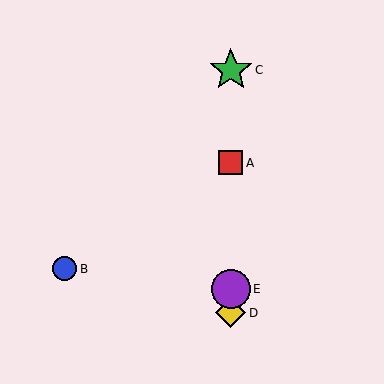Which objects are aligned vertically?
Objects A, C, D, E are aligned vertically.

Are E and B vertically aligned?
No, E is at x≈231 and B is at x≈65.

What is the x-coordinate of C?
Object C is at x≈231.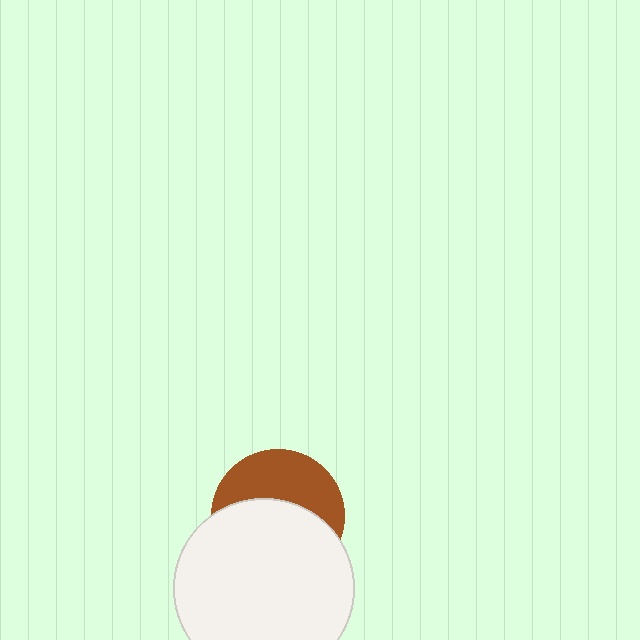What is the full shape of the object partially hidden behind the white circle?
The partially hidden object is a brown circle.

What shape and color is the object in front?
The object in front is a white circle.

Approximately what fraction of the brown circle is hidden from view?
Roughly 57% of the brown circle is hidden behind the white circle.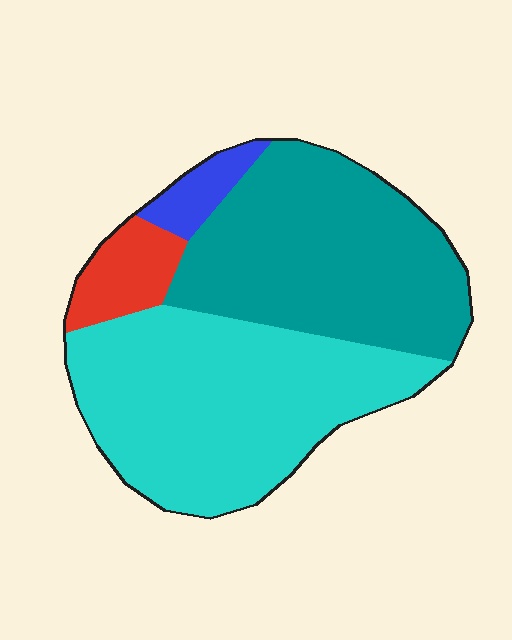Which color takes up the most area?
Cyan, at roughly 45%.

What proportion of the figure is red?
Red covers 8% of the figure.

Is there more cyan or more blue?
Cyan.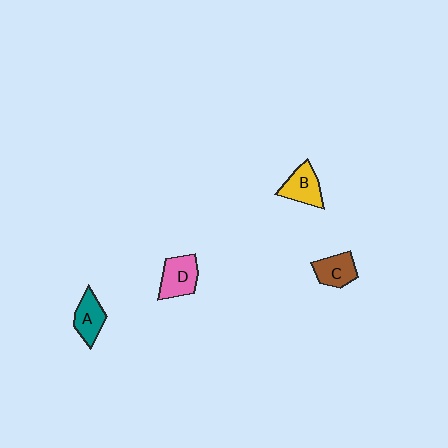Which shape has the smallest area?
Shape A (teal).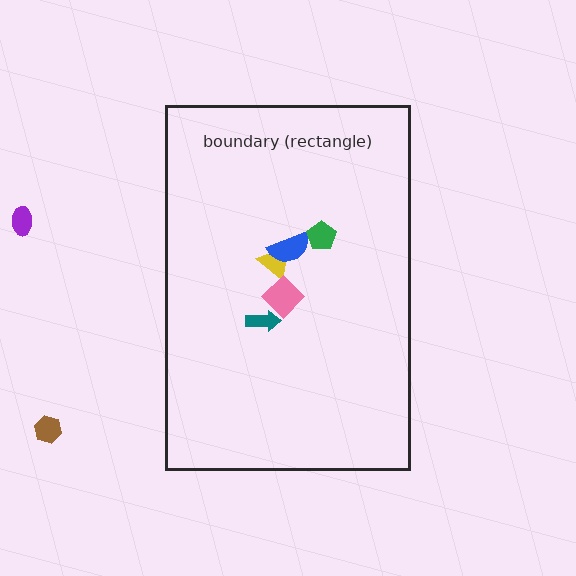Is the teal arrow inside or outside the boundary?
Inside.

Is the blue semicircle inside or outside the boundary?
Inside.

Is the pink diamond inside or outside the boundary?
Inside.